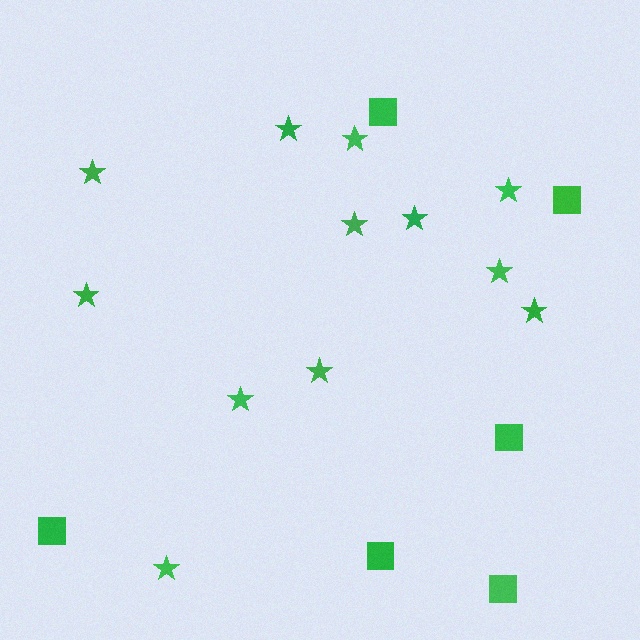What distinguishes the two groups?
There are 2 groups: one group of squares (6) and one group of stars (12).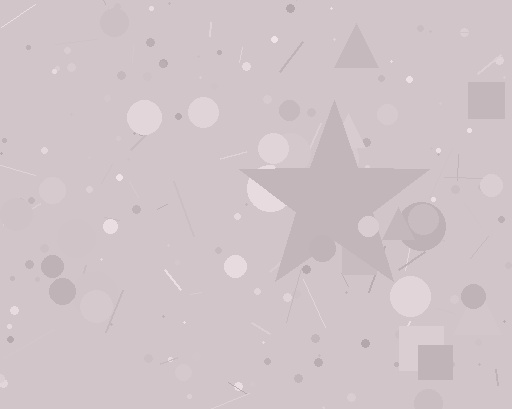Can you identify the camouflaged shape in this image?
The camouflaged shape is a star.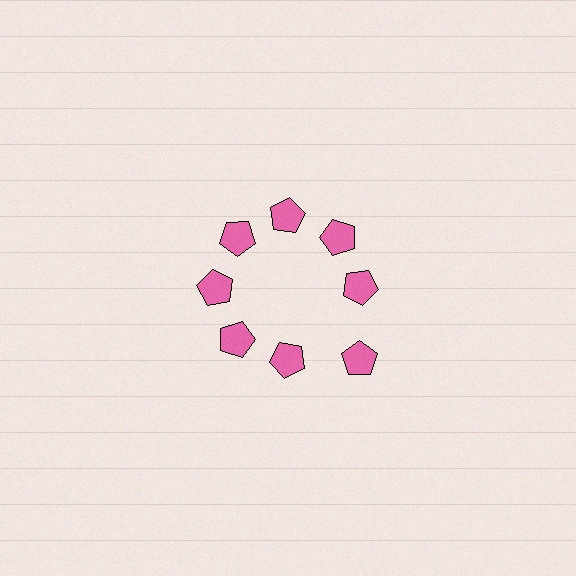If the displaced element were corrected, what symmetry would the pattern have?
It would have 8-fold rotational symmetry — the pattern would map onto itself every 45 degrees.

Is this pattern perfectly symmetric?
No. The 8 pink pentagons are arranged in a ring, but one element near the 4 o'clock position is pushed outward from the center, breaking the 8-fold rotational symmetry.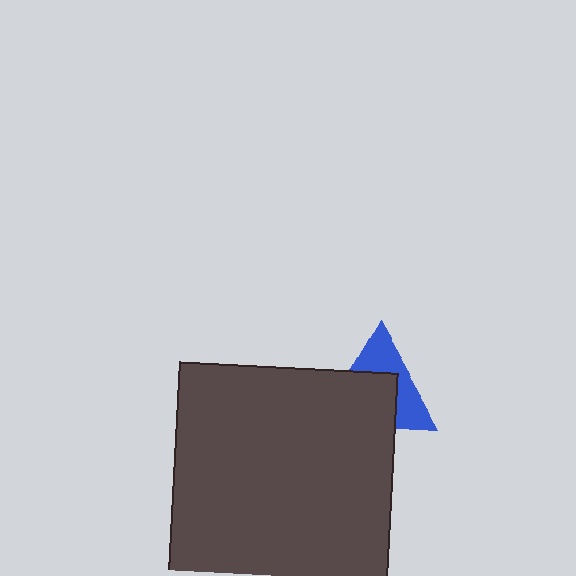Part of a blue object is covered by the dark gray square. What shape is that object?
It is a triangle.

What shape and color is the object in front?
The object in front is a dark gray square.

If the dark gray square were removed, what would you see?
You would see the complete blue triangle.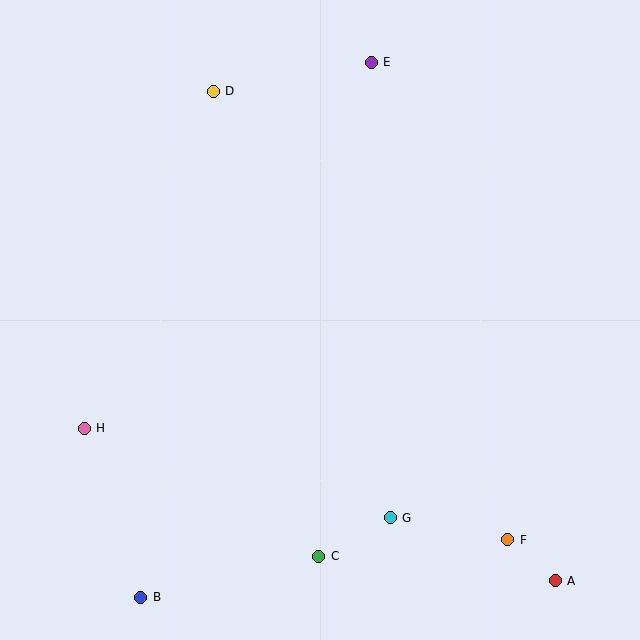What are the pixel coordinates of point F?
Point F is at (508, 540).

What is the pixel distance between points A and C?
The distance between A and C is 238 pixels.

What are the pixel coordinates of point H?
Point H is at (84, 428).